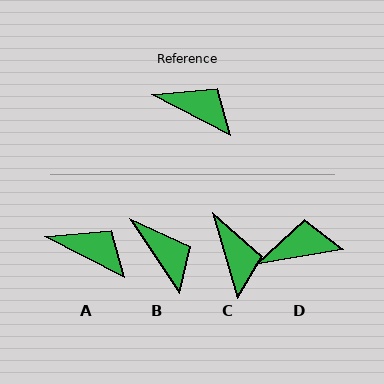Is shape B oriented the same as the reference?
No, it is off by about 29 degrees.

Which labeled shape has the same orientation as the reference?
A.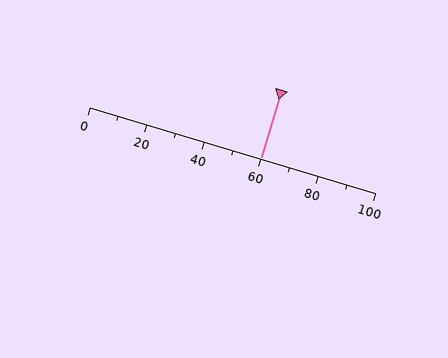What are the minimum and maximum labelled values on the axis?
The axis runs from 0 to 100.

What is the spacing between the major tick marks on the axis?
The major ticks are spaced 20 apart.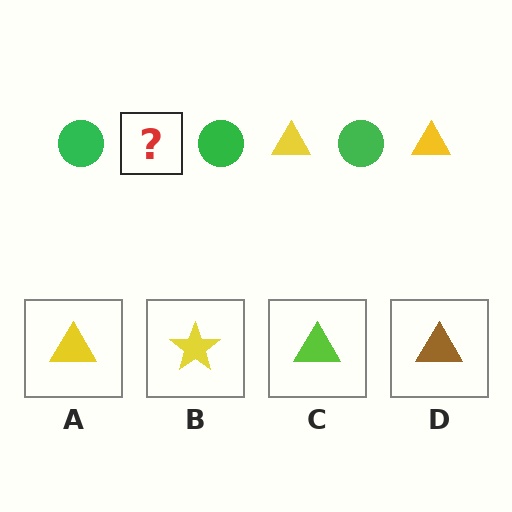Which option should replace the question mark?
Option A.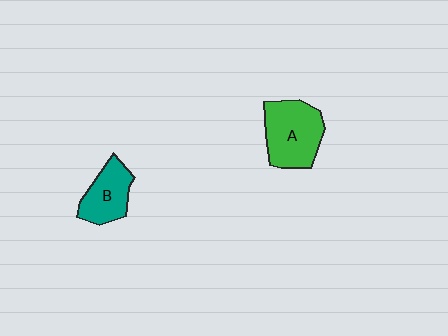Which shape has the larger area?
Shape A (green).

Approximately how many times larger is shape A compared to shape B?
Approximately 1.4 times.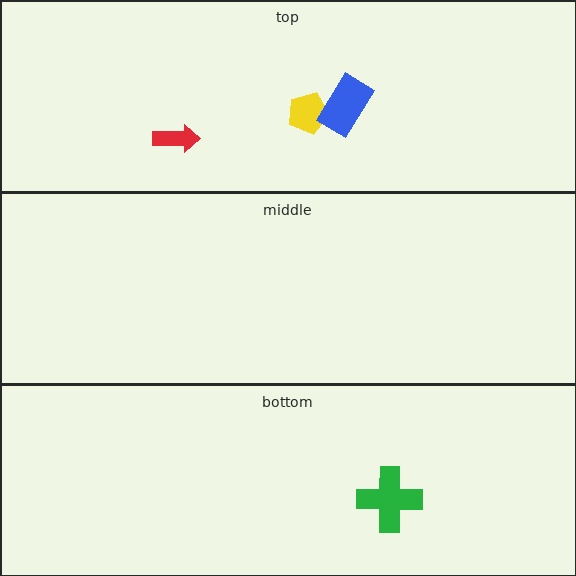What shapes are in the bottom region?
The green cross.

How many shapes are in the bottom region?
1.